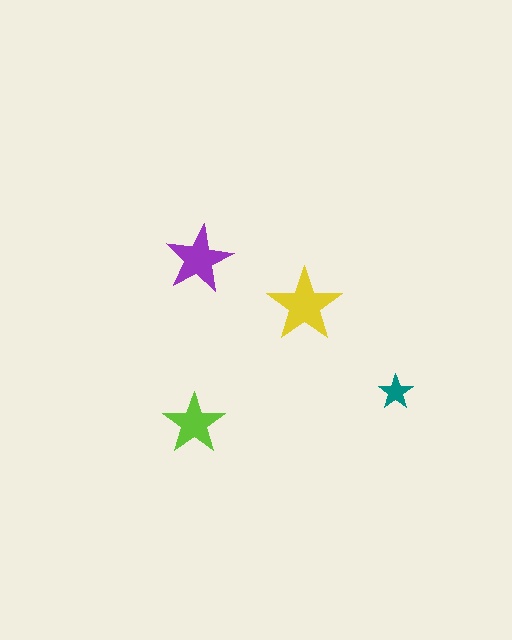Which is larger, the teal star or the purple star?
The purple one.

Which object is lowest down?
The lime star is bottommost.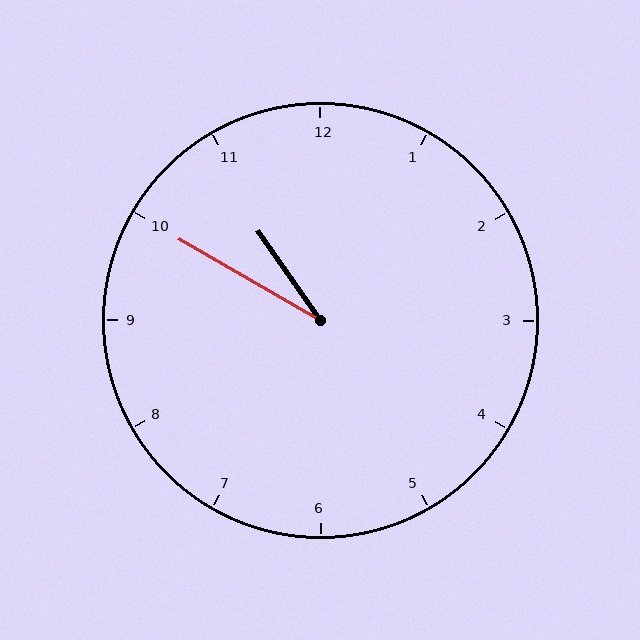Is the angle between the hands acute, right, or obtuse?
It is acute.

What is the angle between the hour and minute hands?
Approximately 25 degrees.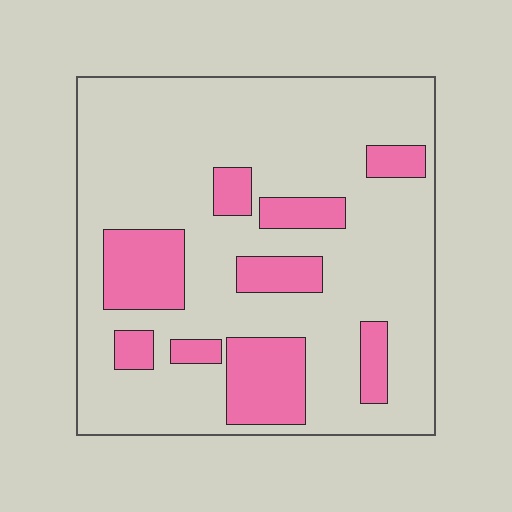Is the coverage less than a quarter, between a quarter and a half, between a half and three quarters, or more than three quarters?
Less than a quarter.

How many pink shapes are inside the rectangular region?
9.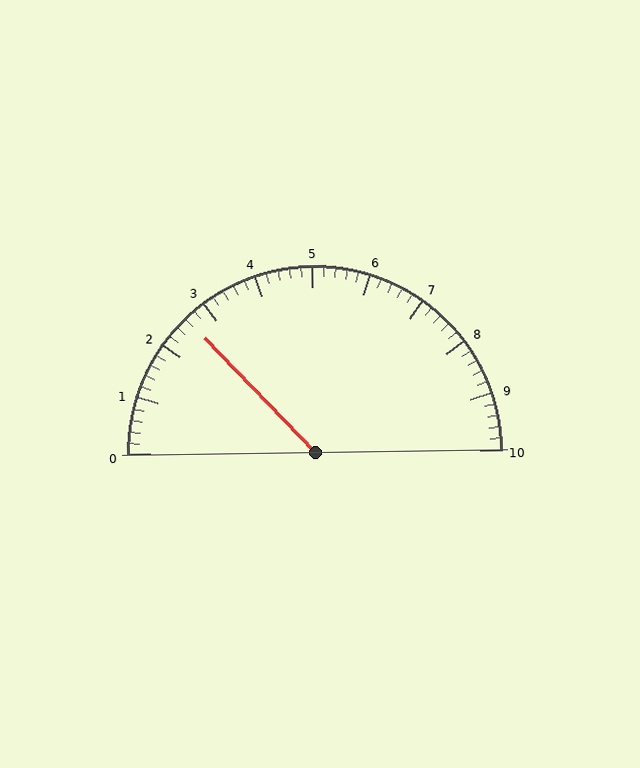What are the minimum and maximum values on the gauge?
The gauge ranges from 0 to 10.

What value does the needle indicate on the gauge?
The needle indicates approximately 2.6.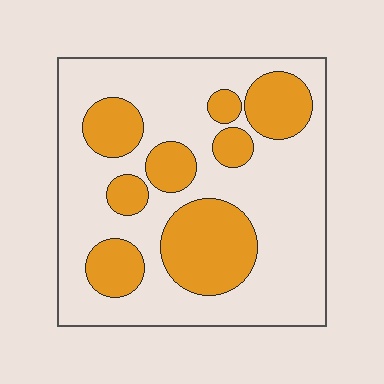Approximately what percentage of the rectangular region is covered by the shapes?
Approximately 30%.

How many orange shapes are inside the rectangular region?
8.